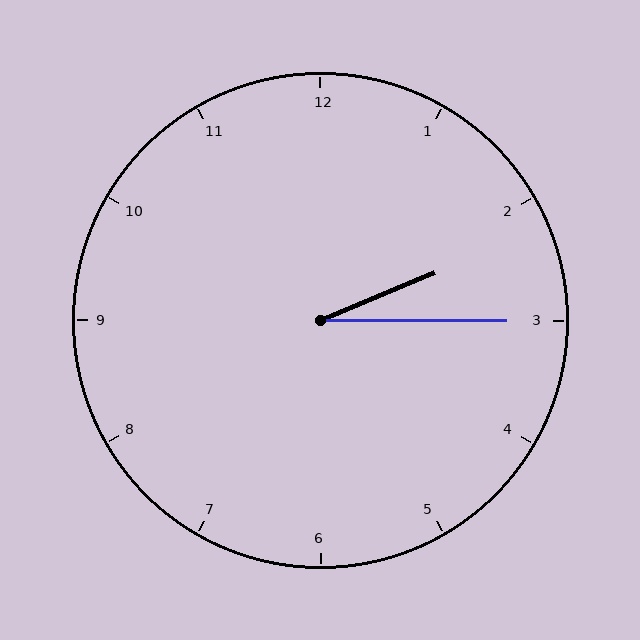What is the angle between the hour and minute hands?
Approximately 22 degrees.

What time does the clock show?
2:15.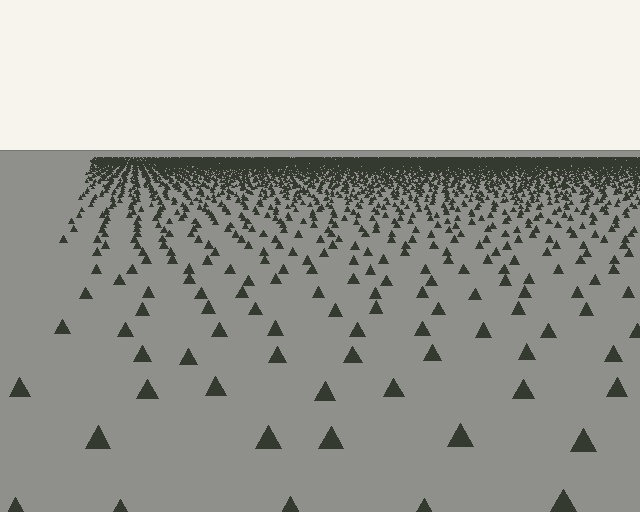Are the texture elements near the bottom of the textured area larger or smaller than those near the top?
Larger. Near the bottom, elements are closer to the viewer and appear at a bigger on-screen size.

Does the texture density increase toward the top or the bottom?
Density increases toward the top.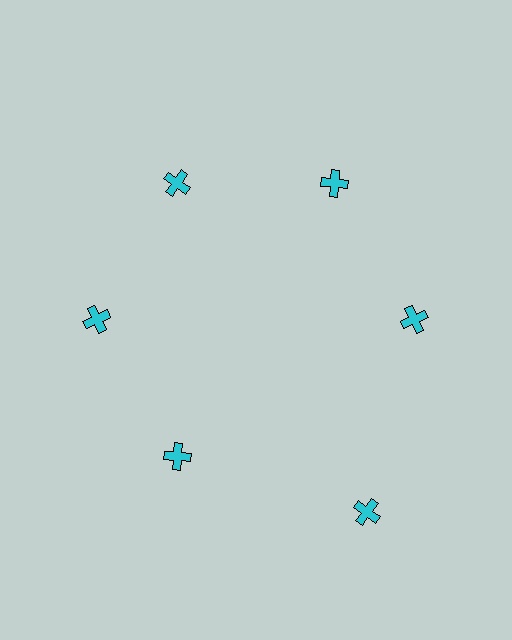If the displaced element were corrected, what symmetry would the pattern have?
It would have 6-fold rotational symmetry — the pattern would map onto itself every 60 degrees.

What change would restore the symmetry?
The symmetry would be restored by moving it inward, back onto the ring so that all 6 crosses sit at equal angles and equal distance from the center.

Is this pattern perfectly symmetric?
No. The 6 cyan crosses are arranged in a ring, but one element near the 5 o'clock position is pushed outward from the center, breaking the 6-fold rotational symmetry.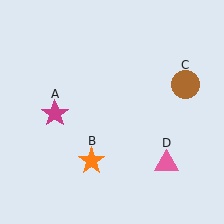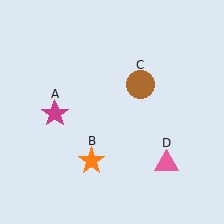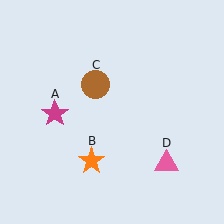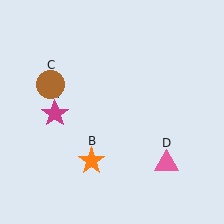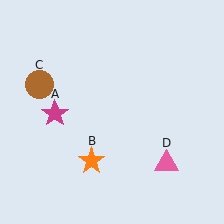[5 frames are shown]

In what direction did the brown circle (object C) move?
The brown circle (object C) moved left.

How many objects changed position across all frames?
1 object changed position: brown circle (object C).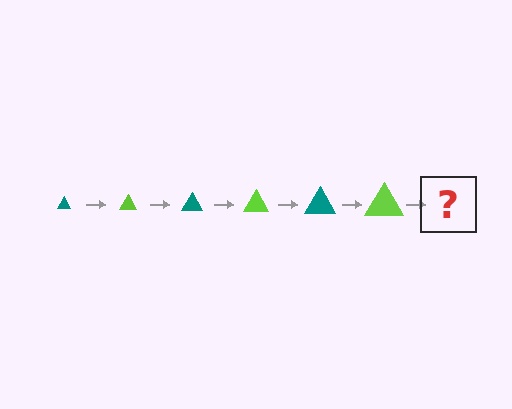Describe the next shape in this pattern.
It should be a teal triangle, larger than the previous one.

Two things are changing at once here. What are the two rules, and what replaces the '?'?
The two rules are that the triangle grows larger each step and the color cycles through teal and lime. The '?' should be a teal triangle, larger than the previous one.